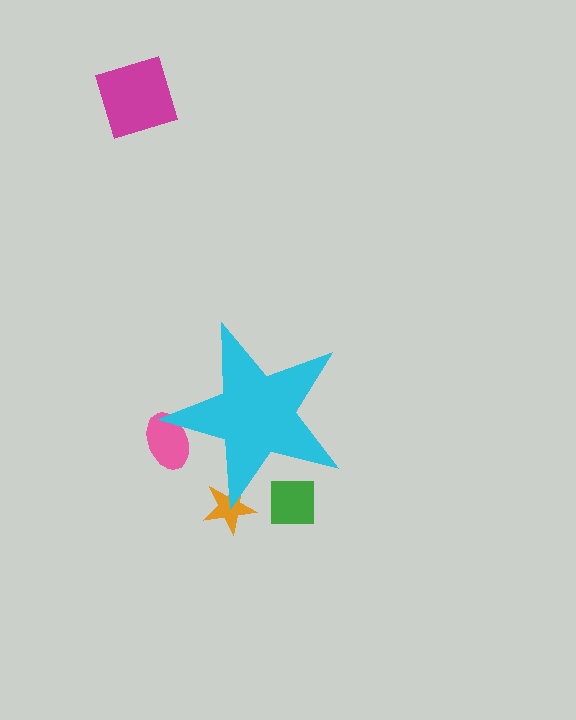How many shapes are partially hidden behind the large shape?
3 shapes are partially hidden.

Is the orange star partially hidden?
Yes, the orange star is partially hidden behind the cyan star.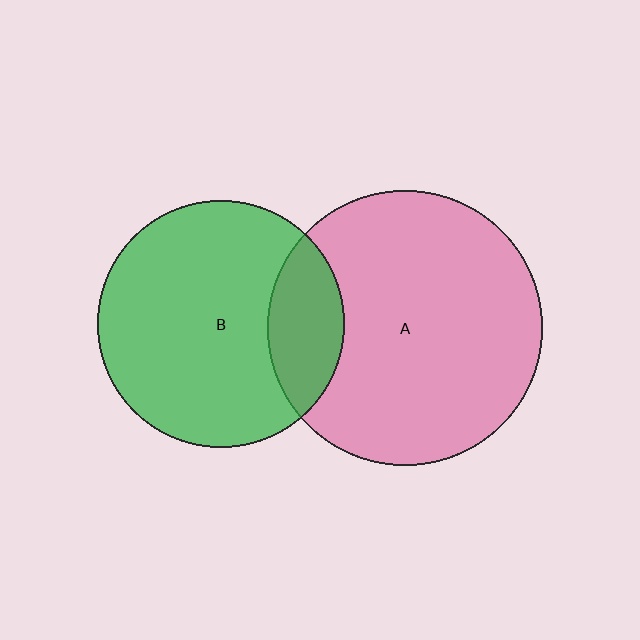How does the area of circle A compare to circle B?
Approximately 1.2 times.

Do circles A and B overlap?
Yes.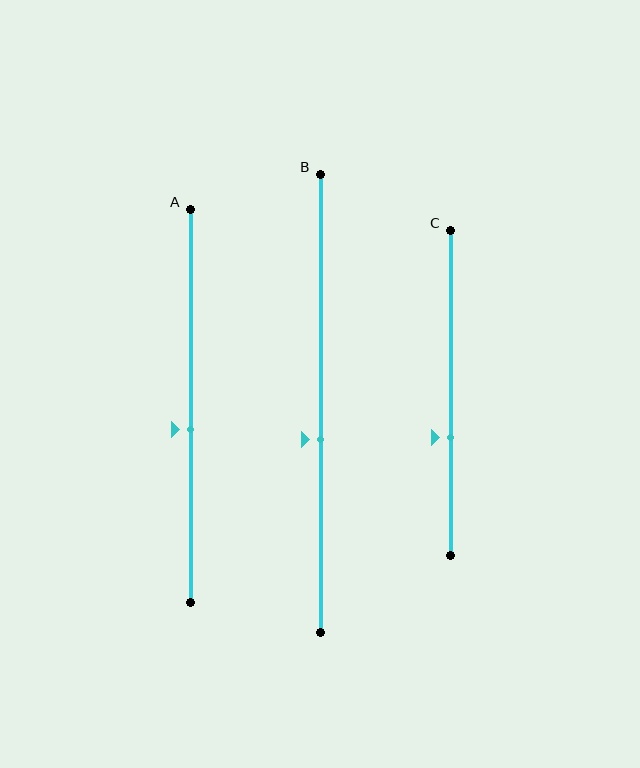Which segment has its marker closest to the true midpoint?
Segment A has its marker closest to the true midpoint.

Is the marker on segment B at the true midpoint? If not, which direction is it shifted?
No, the marker on segment B is shifted downward by about 8% of the segment length.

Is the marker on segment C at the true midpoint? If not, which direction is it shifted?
No, the marker on segment C is shifted downward by about 14% of the segment length.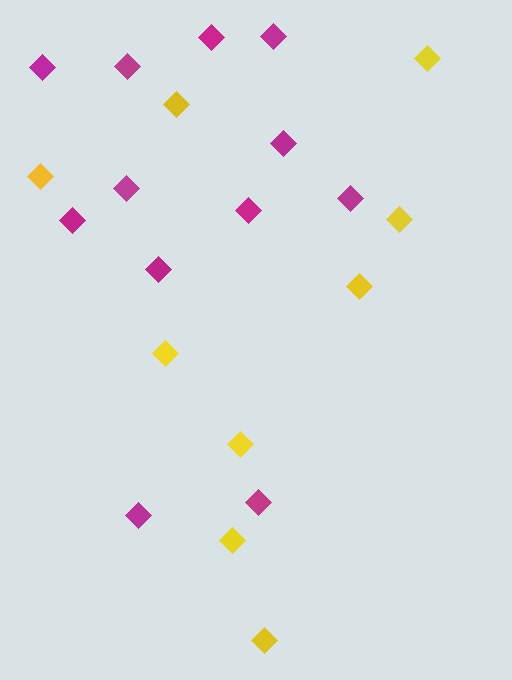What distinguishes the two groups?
There are 2 groups: one group of yellow diamonds (9) and one group of magenta diamonds (12).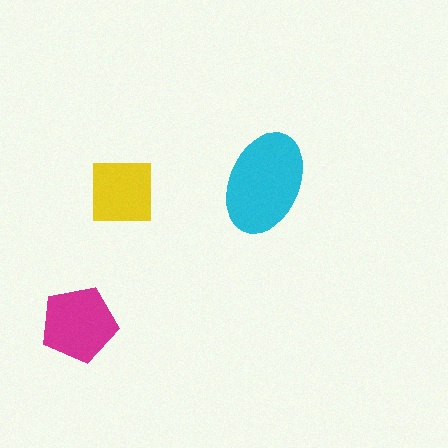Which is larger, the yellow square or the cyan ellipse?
The cyan ellipse.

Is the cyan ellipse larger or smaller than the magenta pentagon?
Larger.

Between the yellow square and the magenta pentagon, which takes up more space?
The magenta pentagon.